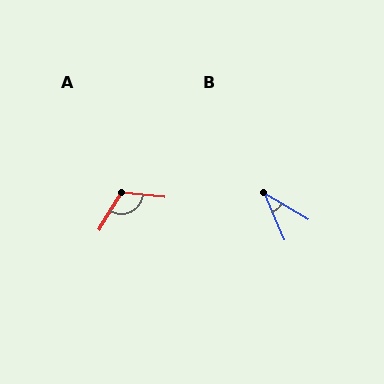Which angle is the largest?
A, at approximately 115 degrees.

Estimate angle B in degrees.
Approximately 36 degrees.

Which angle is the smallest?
B, at approximately 36 degrees.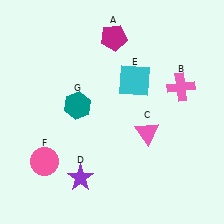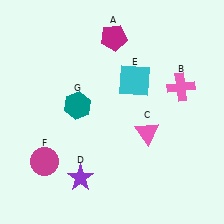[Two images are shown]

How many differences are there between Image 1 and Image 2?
There is 1 difference between the two images.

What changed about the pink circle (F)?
In Image 1, F is pink. In Image 2, it changed to magenta.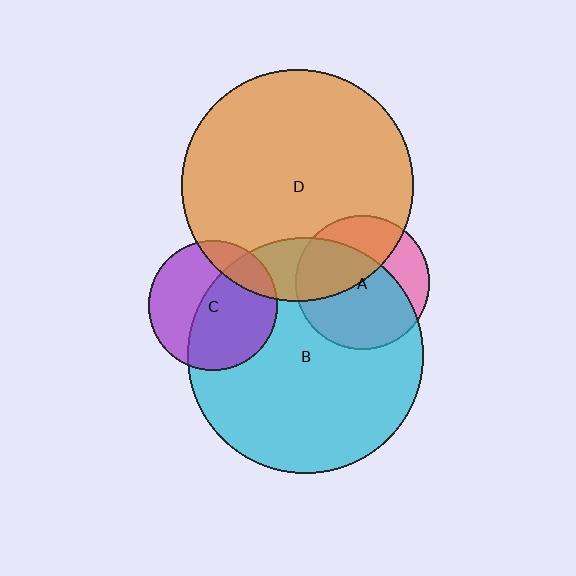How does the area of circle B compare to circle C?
Approximately 3.3 times.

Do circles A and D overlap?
Yes.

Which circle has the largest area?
Circle B (cyan).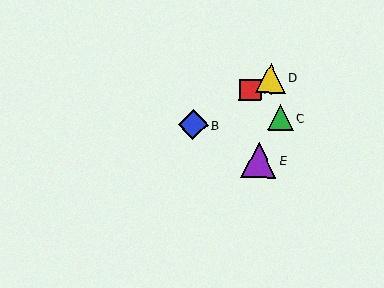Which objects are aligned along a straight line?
Objects A, B, D are aligned along a straight line.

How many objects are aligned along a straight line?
3 objects (A, B, D) are aligned along a straight line.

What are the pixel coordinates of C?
Object C is at (280, 118).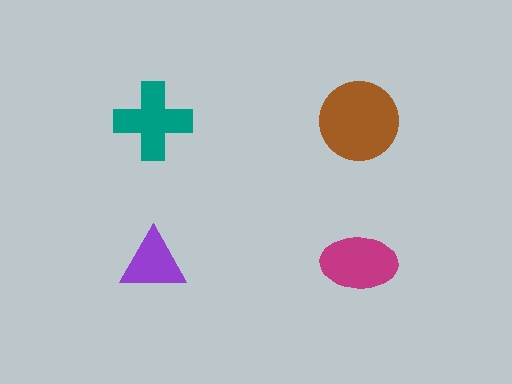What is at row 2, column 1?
A purple triangle.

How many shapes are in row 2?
2 shapes.